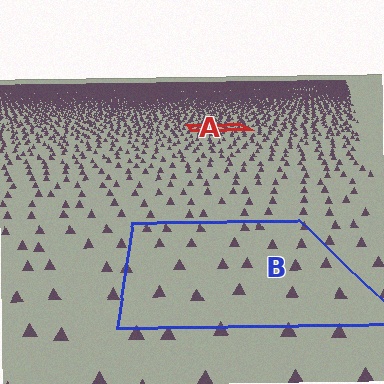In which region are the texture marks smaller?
The texture marks are smaller in region A, because it is farther away.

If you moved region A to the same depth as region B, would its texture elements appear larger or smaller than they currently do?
They would appear larger. At a closer depth, the same texture elements are projected at a bigger on-screen size.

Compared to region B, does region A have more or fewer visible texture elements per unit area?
Region A has more texture elements per unit area — they are packed more densely because it is farther away.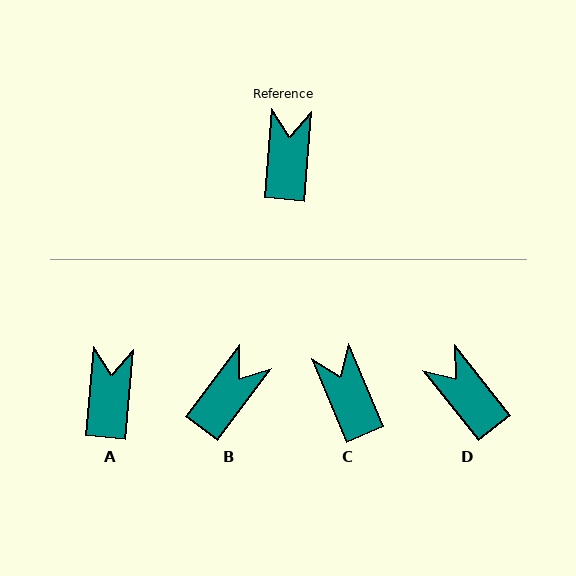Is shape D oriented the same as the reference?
No, it is off by about 44 degrees.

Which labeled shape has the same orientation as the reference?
A.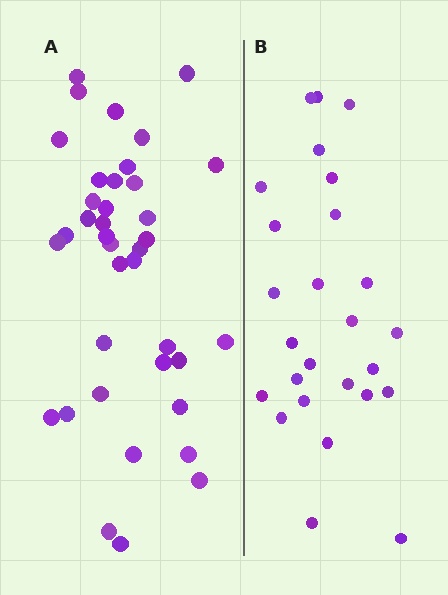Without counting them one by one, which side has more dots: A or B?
Region A (the left region) has more dots.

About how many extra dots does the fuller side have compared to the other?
Region A has roughly 12 or so more dots than region B.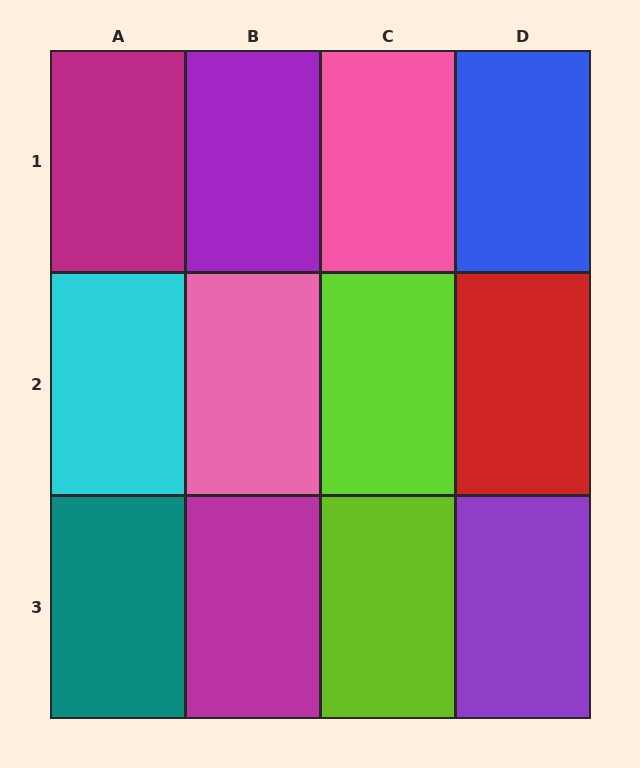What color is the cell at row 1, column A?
Magenta.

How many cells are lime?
2 cells are lime.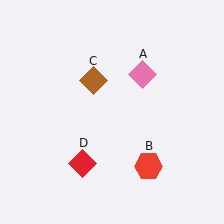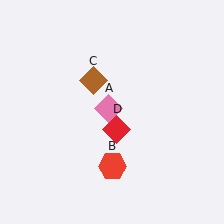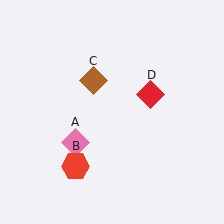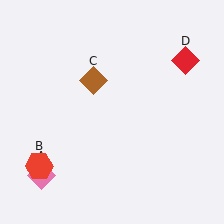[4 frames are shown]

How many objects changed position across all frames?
3 objects changed position: pink diamond (object A), red hexagon (object B), red diamond (object D).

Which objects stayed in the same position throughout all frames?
Brown diamond (object C) remained stationary.